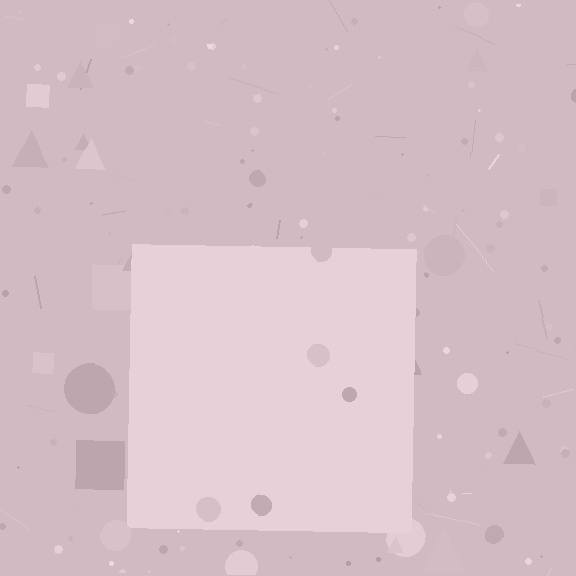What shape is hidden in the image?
A square is hidden in the image.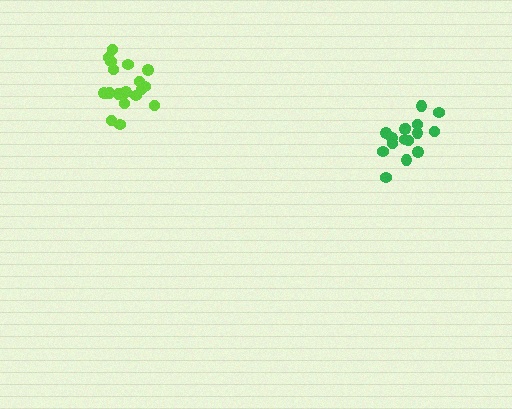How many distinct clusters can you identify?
There are 2 distinct clusters.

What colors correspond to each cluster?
The clusters are colored: lime, green.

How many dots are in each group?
Group 1: 20 dots, Group 2: 16 dots (36 total).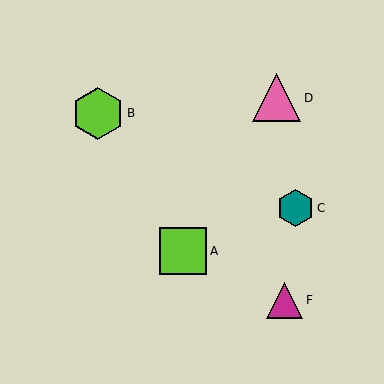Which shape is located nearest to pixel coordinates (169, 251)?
The lime square (labeled A) at (183, 251) is nearest to that location.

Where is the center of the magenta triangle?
The center of the magenta triangle is at (284, 301).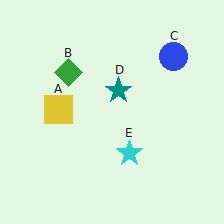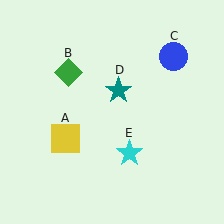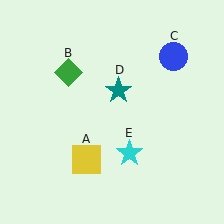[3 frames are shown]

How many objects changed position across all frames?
1 object changed position: yellow square (object A).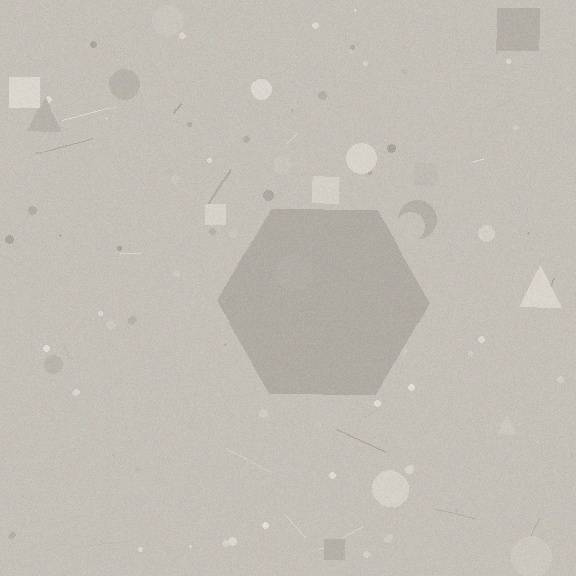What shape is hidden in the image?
A hexagon is hidden in the image.